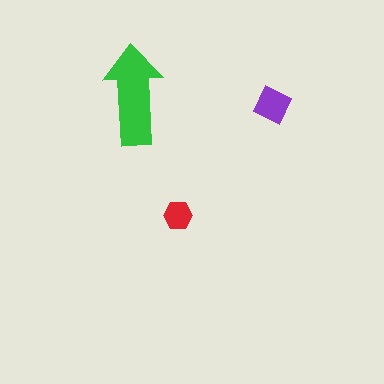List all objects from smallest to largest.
The red hexagon, the purple diamond, the green arrow.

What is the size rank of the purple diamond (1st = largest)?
2nd.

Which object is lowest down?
The red hexagon is bottommost.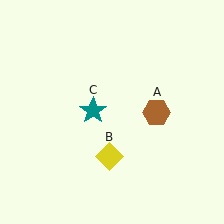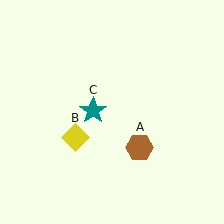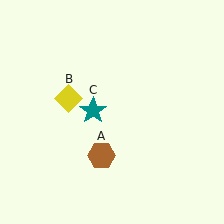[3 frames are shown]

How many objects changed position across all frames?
2 objects changed position: brown hexagon (object A), yellow diamond (object B).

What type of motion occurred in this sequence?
The brown hexagon (object A), yellow diamond (object B) rotated clockwise around the center of the scene.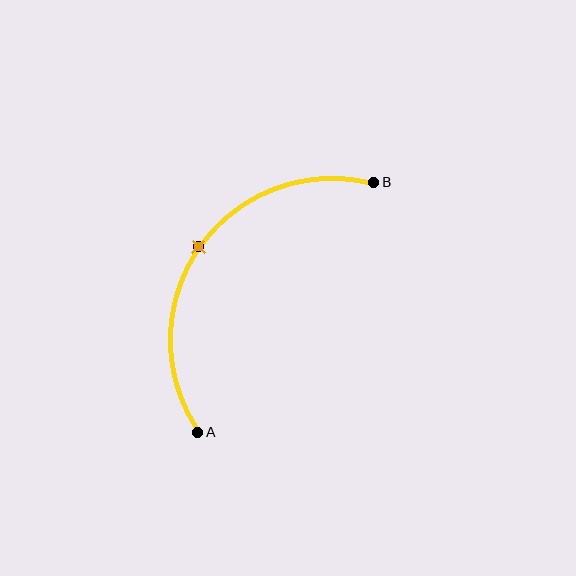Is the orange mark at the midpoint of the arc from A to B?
Yes. The orange mark lies on the arc at equal arc-length from both A and B — it is the arc midpoint.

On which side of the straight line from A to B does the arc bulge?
The arc bulges above and to the left of the straight line connecting A and B.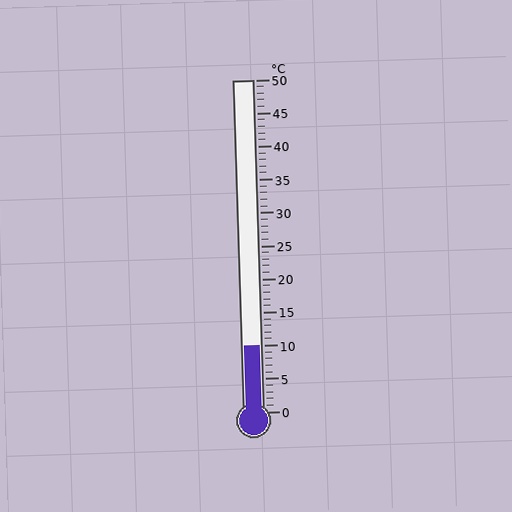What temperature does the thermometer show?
The thermometer shows approximately 10°C.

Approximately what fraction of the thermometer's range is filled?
The thermometer is filled to approximately 20% of its range.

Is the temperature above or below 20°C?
The temperature is below 20°C.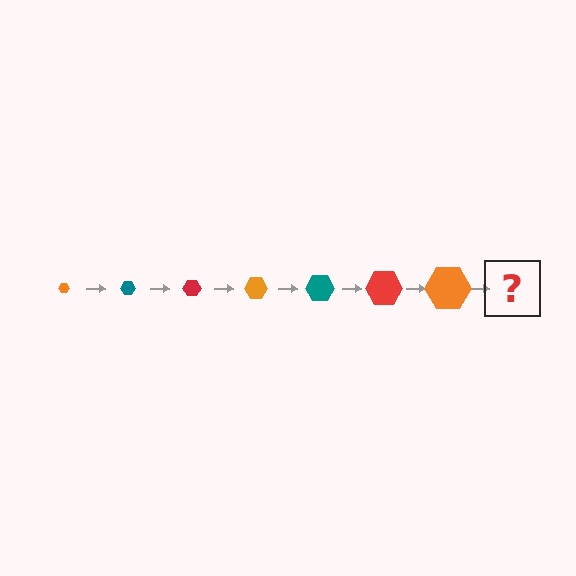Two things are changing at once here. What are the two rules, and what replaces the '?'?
The two rules are that the hexagon grows larger each step and the color cycles through orange, teal, and red. The '?' should be a teal hexagon, larger than the previous one.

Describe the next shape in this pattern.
It should be a teal hexagon, larger than the previous one.